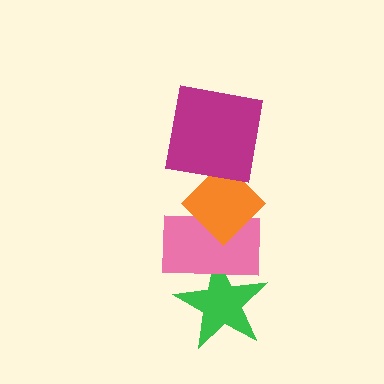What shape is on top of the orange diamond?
The magenta square is on top of the orange diamond.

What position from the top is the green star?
The green star is 4th from the top.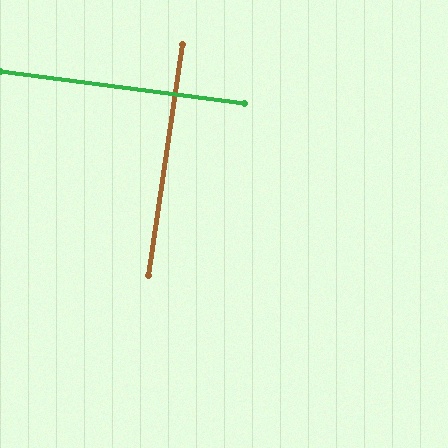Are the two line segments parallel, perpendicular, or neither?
Perpendicular — they meet at approximately 89°.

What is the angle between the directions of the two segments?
Approximately 89 degrees.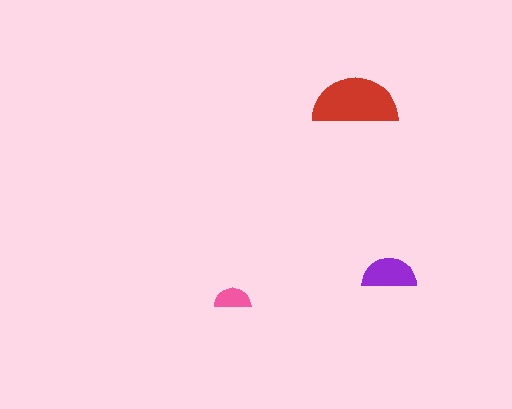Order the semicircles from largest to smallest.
the red one, the purple one, the pink one.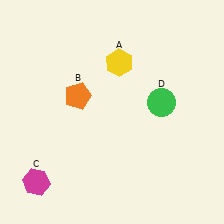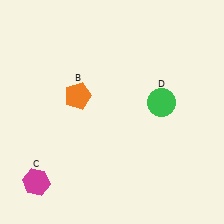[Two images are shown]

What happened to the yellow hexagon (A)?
The yellow hexagon (A) was removed in Image 2. It was in the top-right area of Image 1.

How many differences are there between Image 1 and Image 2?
There is 1 difference between the two images.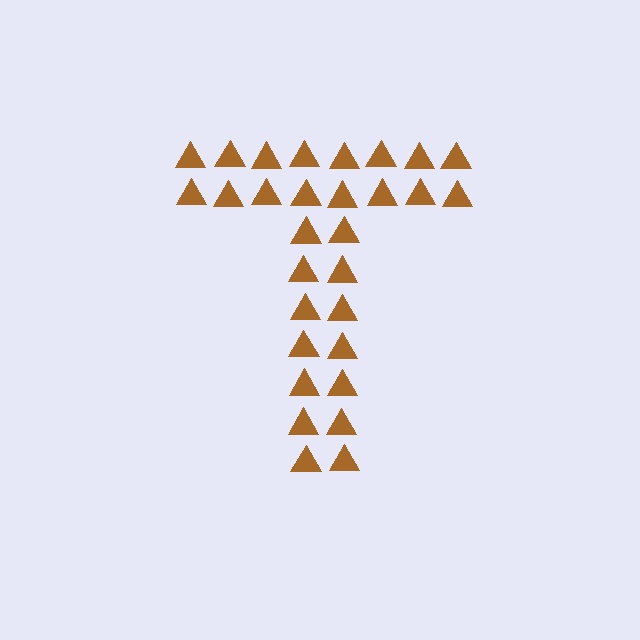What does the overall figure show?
The overall figure shows the letter T.